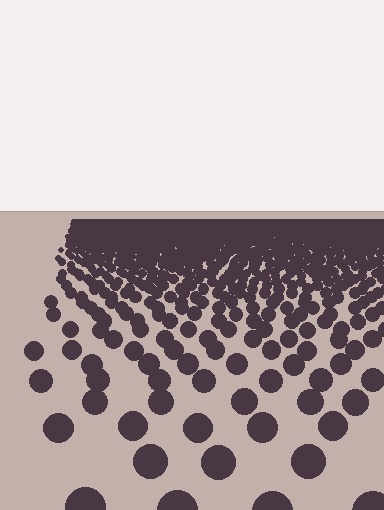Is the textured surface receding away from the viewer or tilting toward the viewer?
The surface is receding away from the viewer. Texture elements get smaller and denser toward the top.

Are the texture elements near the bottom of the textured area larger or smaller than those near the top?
Larger. Near the bottom, elements are closer to the viewer and appear at a bigger on-screen size.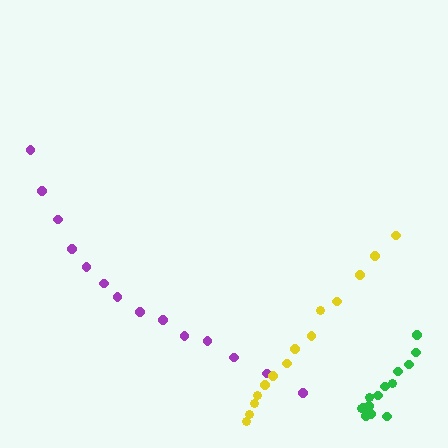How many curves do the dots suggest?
There are 3 distinct paths.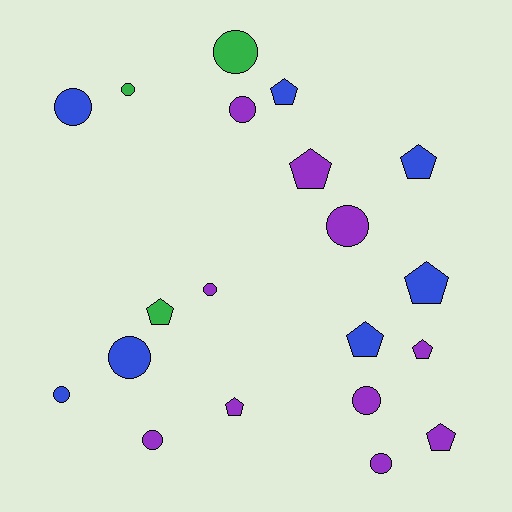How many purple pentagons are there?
There are 4 purple pentagons.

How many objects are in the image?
There are 20 objects.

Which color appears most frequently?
Purple, with 10 objects.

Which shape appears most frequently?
Circle, with 11 objects.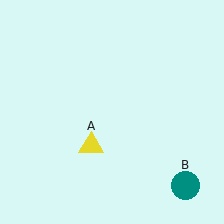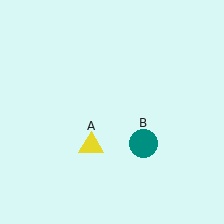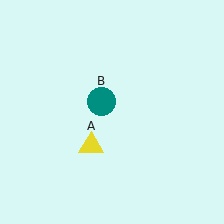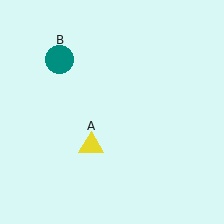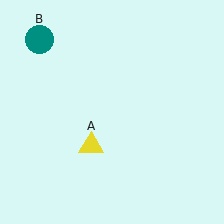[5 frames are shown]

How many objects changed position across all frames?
1 object changed position: teal circle (object B).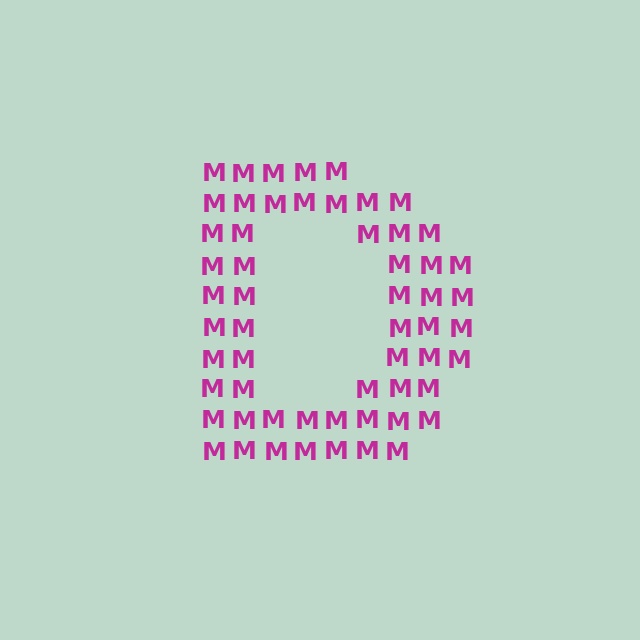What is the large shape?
The large shape is the letter D.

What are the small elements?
The small elements are letter M's.